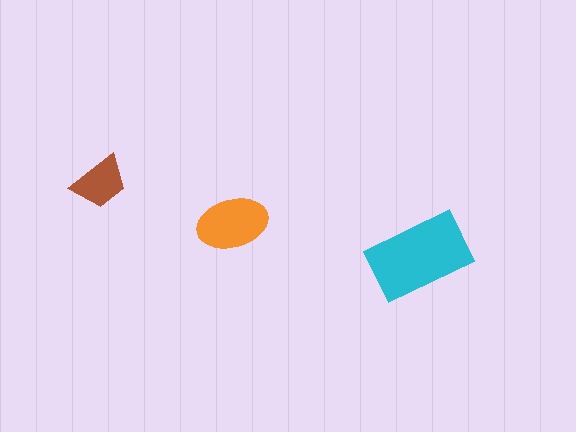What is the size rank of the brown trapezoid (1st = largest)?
3rd.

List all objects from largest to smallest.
The cyan rectangle, the orange ellipse, the brown trapezoid.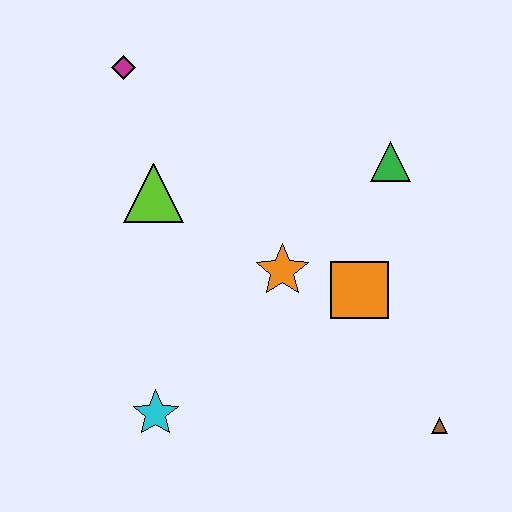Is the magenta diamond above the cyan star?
Yes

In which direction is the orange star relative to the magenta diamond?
The orange star is below the magenta diamond.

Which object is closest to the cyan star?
The orange star is closest to the cyan star.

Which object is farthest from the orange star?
The magenta diamond is farthest from the orange star.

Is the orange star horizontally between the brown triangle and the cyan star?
Yes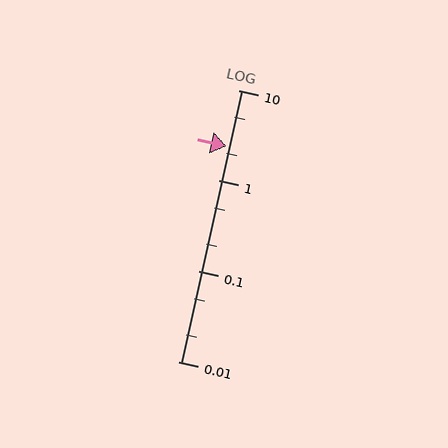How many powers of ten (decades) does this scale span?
The scale spans 3 decades, from 0.01 to 10.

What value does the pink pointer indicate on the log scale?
The pointer indicates approximately 2.4.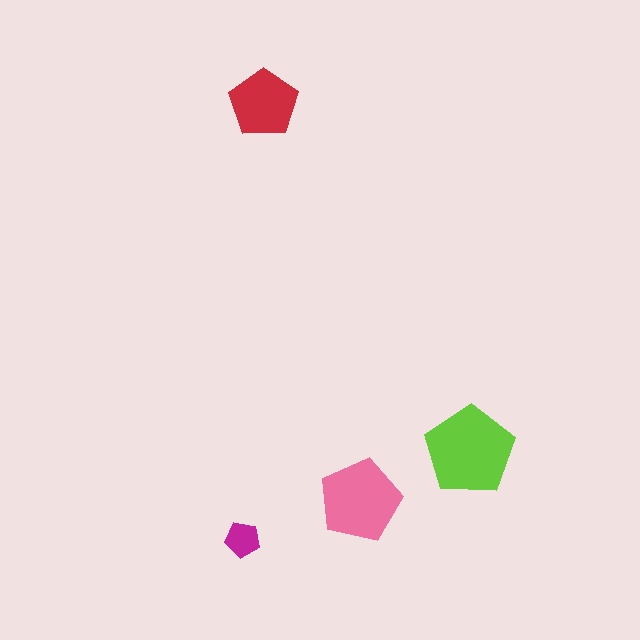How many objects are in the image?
There are 4 objects in the image.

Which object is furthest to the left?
The magenta pentagon is leftmost.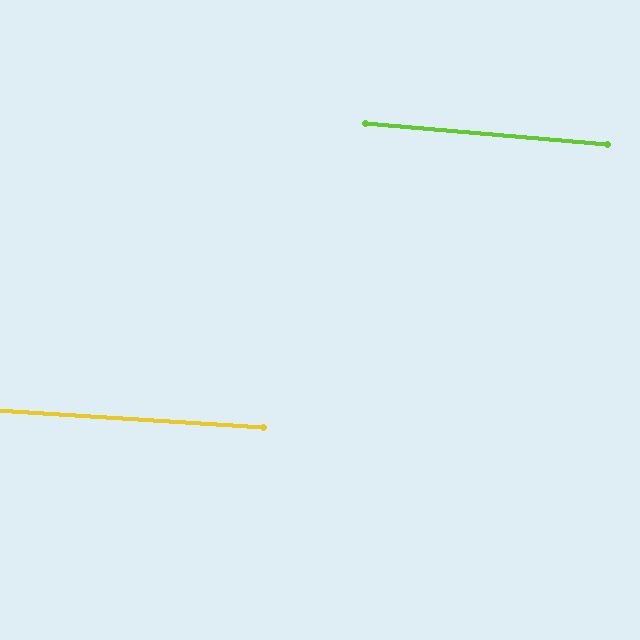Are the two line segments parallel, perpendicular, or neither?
Parallel — their directions differ by only 1.6°.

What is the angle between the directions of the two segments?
Approximately 2 degrees.